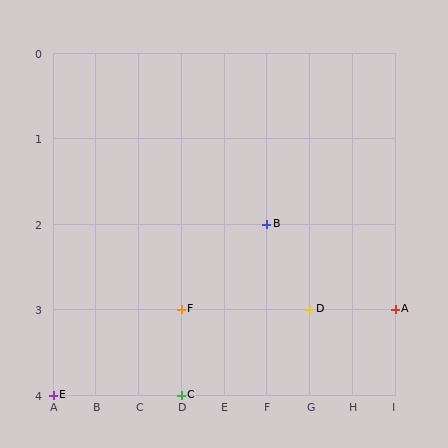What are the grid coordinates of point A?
Point A is at grid coordinates (I, 3).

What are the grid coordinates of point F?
Point F is at grid coordinates (D, 3).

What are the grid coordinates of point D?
Point D is at grid coordinates (G, 3).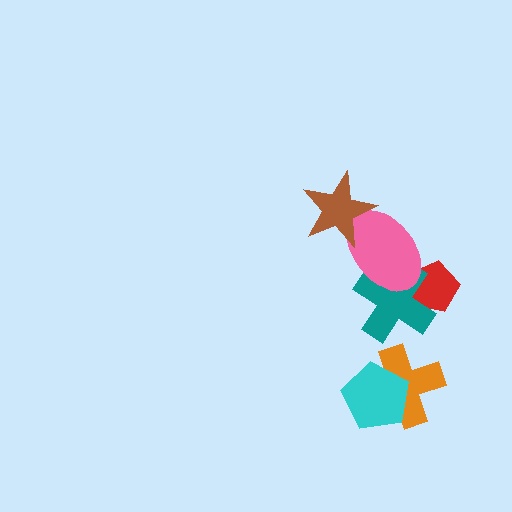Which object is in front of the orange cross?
The cyan pentagon is in front of the orange cross.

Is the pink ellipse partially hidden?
Yes, it is partially covered by another shape.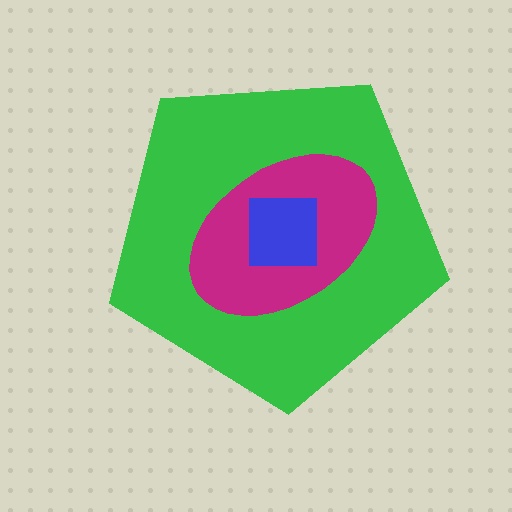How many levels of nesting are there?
3.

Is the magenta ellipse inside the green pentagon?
Yes.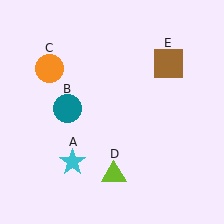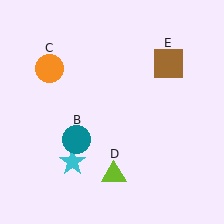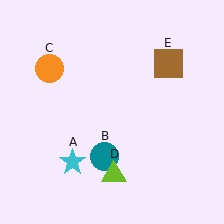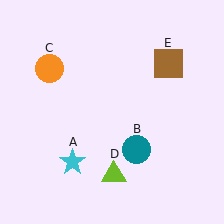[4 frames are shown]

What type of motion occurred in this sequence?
The teal circle (object B) rotated counterclockwise around the center of the scene.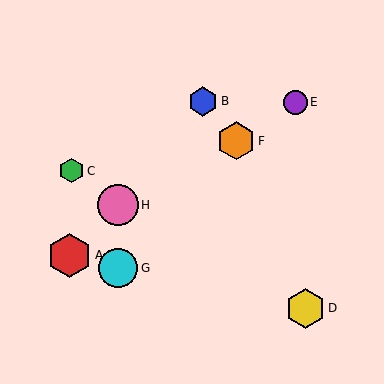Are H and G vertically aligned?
Yes, both are at x≈118.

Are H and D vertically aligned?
No, H is at x≈118 and D is at x≈306.